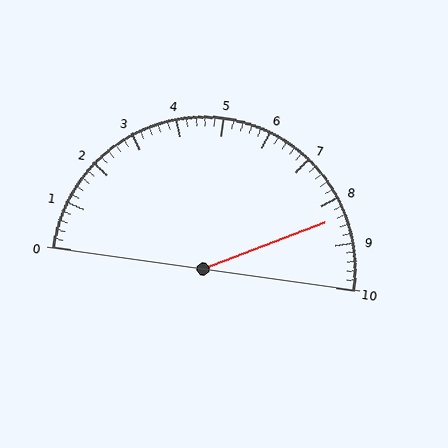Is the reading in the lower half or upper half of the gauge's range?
The reading is in the upper half of the range (0 to 10).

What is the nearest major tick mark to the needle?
The nearest major tick mark is 8.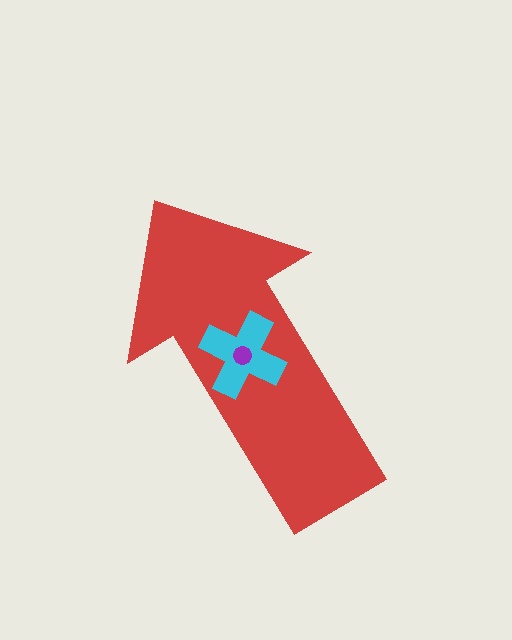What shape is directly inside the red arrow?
The cyan cross.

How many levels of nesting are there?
3.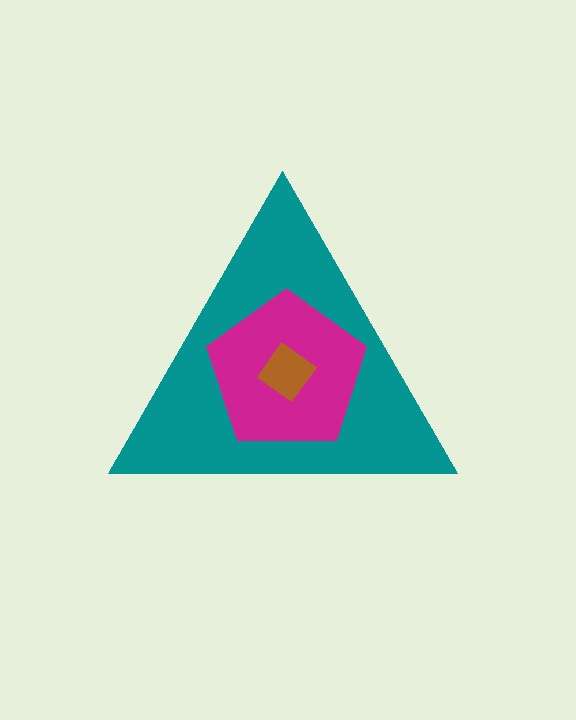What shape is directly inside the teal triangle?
The magenta pentagon.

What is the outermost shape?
The teal triangle.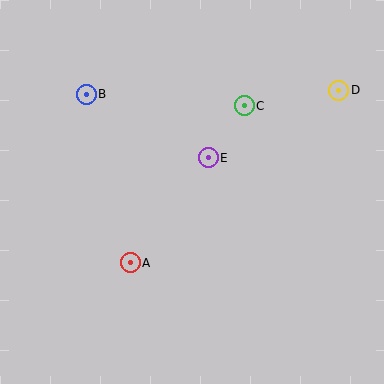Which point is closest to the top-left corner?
Point B is closest to the top-left corner.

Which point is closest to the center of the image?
Point E at (208, 158) is closest to the center.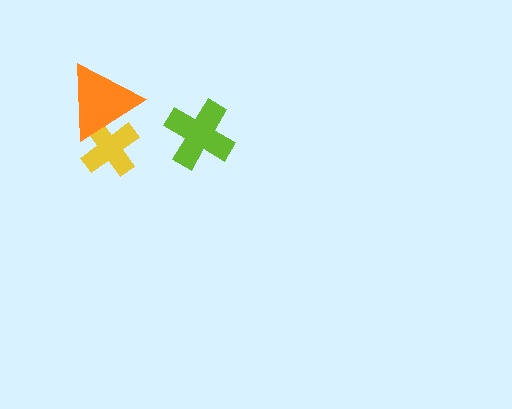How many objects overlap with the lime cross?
0 objects overlap with the lime cross.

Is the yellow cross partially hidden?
Yes, it is partially covered by another shape.